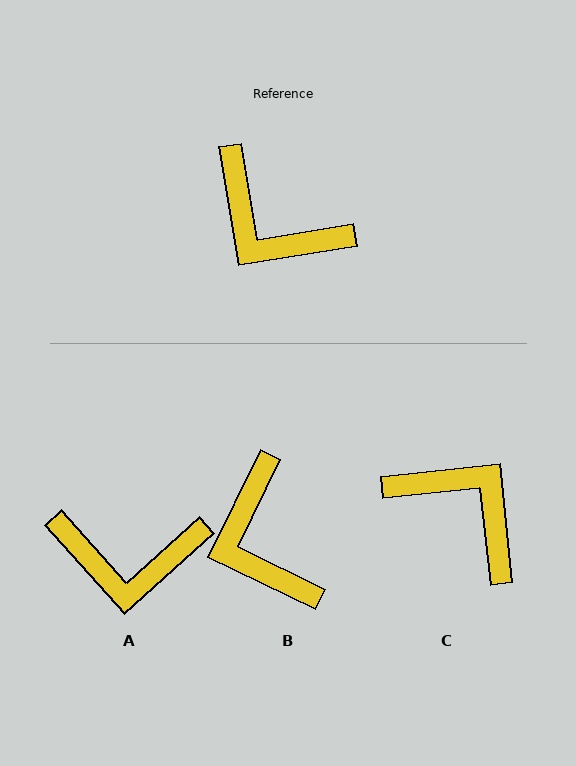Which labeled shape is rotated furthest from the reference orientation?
C, about 177 degrees away.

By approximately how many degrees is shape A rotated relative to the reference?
Approximately 33 degrees counter-clockwise.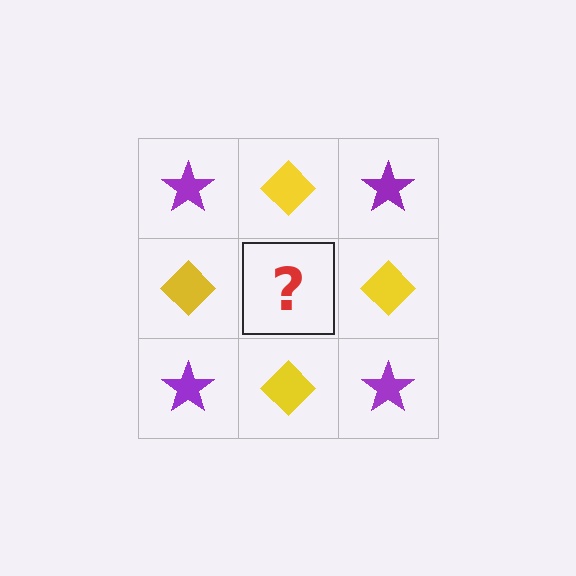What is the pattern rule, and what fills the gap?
The rule is that it alternates purple star and yellow diamond in a checkerboard pattern. The gap should be filled with a purple star.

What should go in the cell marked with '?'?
The missing cell should contain a purple star.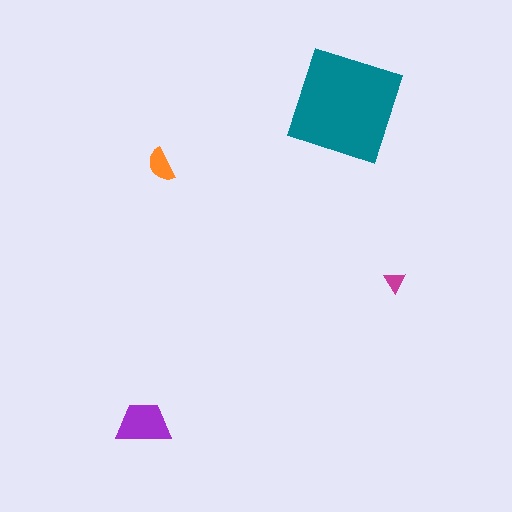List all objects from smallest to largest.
The magenta triangle, the orange semicircle, the purple trapezoid, the teal diamond.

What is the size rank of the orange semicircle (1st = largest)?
3rd.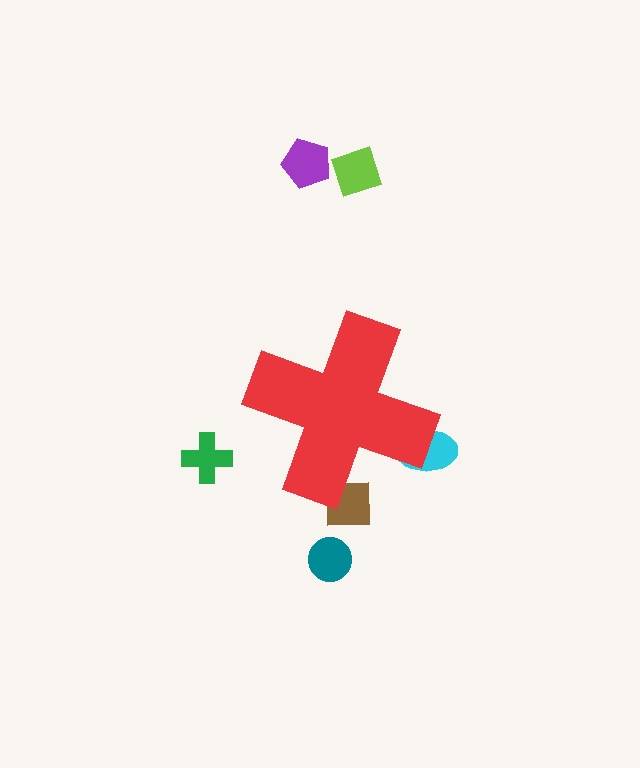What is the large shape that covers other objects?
A red cross.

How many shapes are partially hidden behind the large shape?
2 shapes are partially hidden.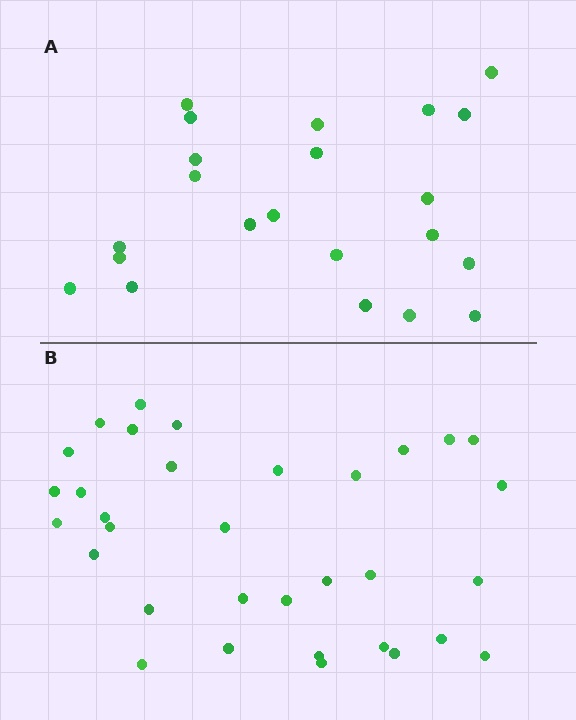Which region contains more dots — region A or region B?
Region B (the bottom region) has more dots.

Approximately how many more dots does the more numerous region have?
Region B has roughly 12 or so more dots than region A.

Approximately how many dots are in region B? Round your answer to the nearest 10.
About 30 dots. (The exact count is 33, which rounds to 30.)